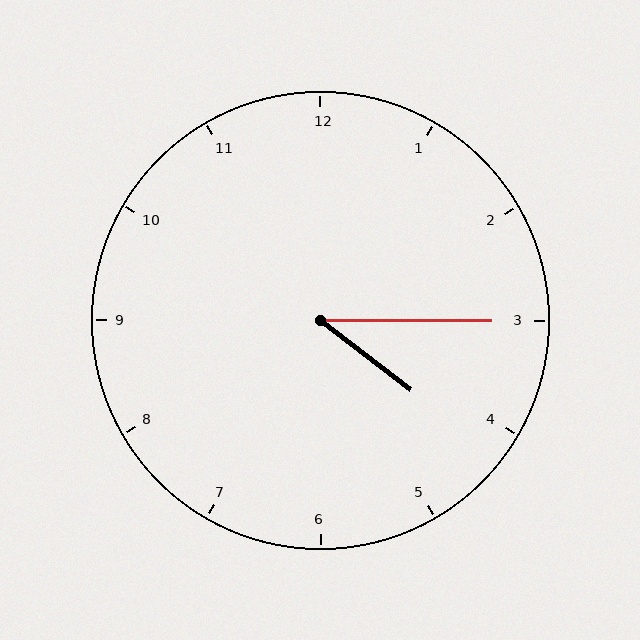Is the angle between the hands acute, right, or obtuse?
It is acute.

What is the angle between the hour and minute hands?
Approximately 38 degrees.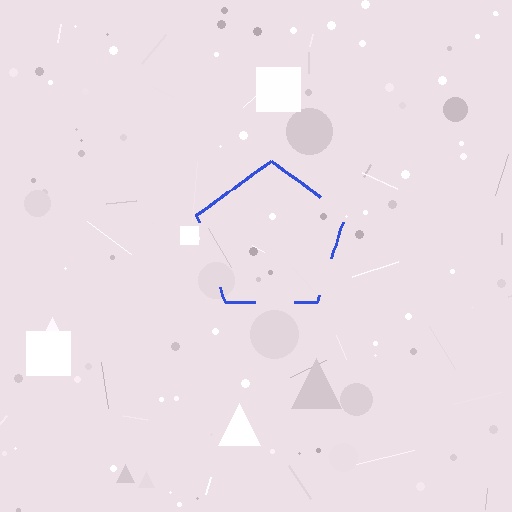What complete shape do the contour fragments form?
The contour fragments form a pentagon.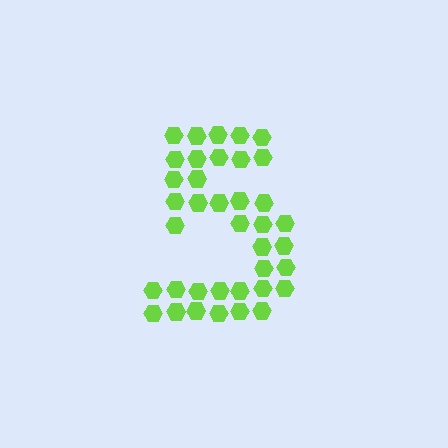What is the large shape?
The large shape is the digit 5.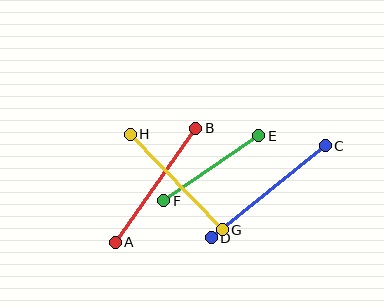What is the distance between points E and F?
The distance is approximately 115 pixels.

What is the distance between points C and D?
The distance is approximately 146 pixels.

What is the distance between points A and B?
The distance is approximately 139 pixels.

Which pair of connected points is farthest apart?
Points C and D are farthest apart.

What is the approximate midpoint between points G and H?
The midpoint is at approximately (176, 182) pixels.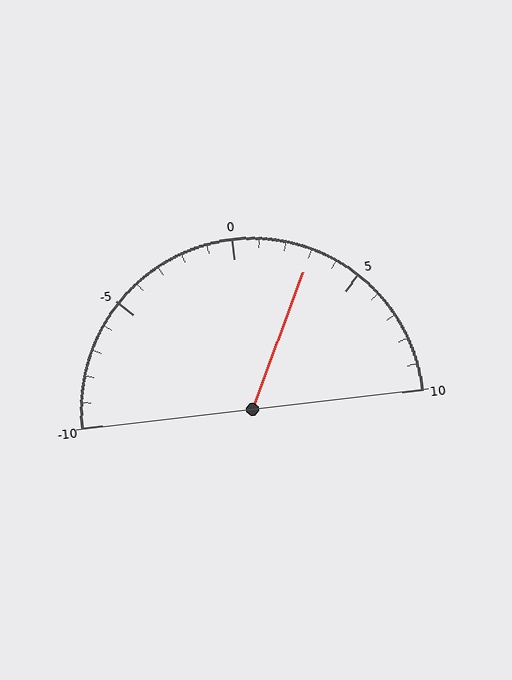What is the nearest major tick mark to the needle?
The nearest major tick mark is 5.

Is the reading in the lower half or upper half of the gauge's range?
The reading is in the upper half of the range (-10 to 10).